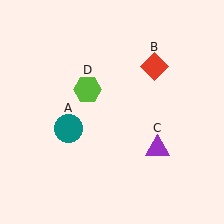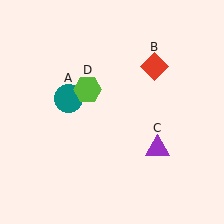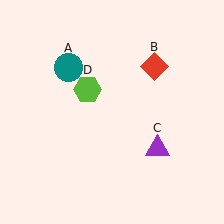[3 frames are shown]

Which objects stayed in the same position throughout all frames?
Red diamond (object B) and purple triangle (object C) and lime hexagon (object D) remained stationary.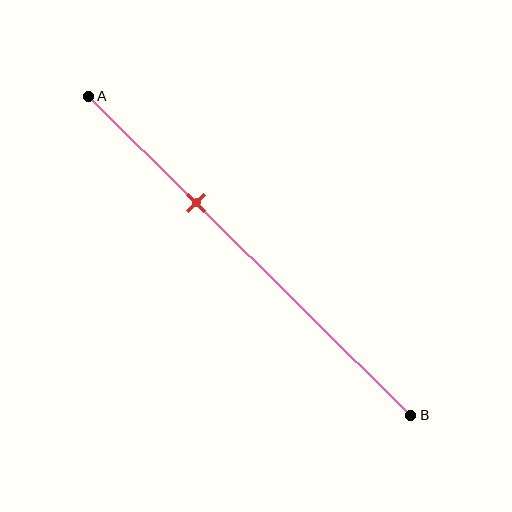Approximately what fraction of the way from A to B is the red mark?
The red mark is approximately 35% of the way from A to B.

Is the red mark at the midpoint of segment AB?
No, the mark is at about 35% from A, not at the 50% midpoint.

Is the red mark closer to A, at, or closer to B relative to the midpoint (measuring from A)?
The red mark is closer to point A than the midpoint of segment AB.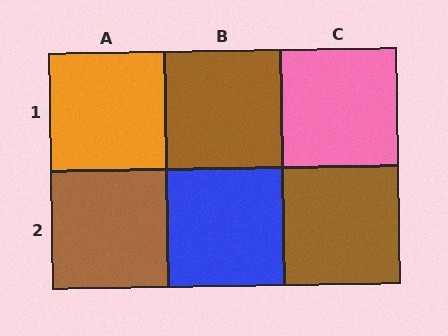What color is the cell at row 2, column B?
Blue.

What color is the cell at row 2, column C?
Brown.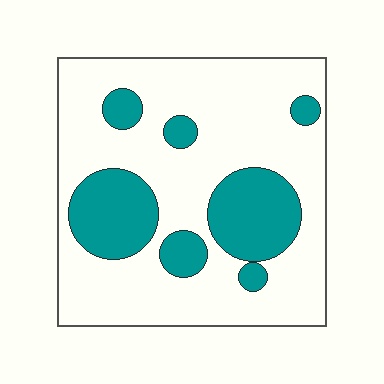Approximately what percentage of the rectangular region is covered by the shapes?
Approximately 25%.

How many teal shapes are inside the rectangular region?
7.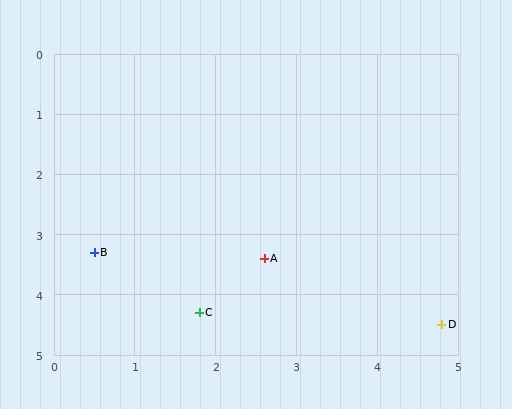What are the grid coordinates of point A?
Point A is at approximately (2.6, 3.4).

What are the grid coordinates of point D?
Point D is at approximately (4.8, 4.5).